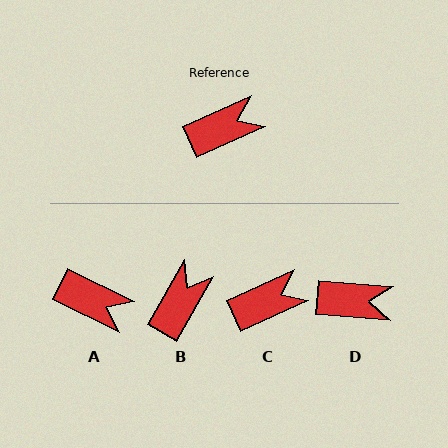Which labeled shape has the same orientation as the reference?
C.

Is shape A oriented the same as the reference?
No, it is off by about 51 degrees.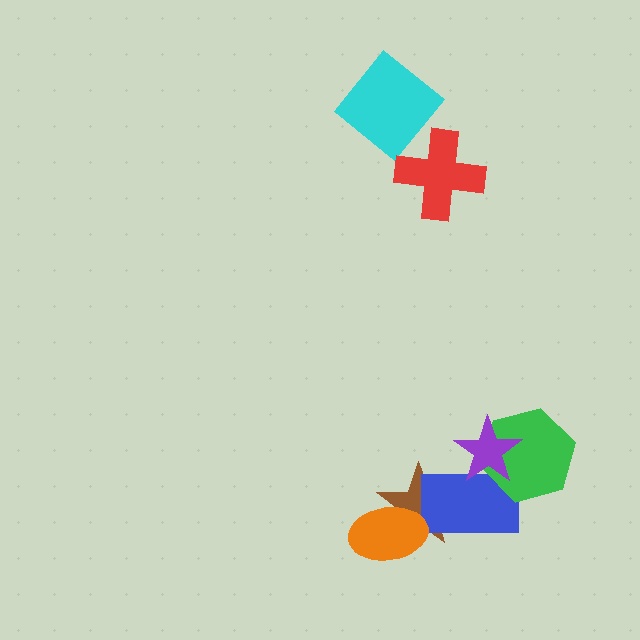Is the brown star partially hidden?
Yes, it is partially covered by another shape.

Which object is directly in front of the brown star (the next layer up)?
The blue rectangle is directly in front of the brown star.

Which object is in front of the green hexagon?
The purple star is in front of the green hexagon.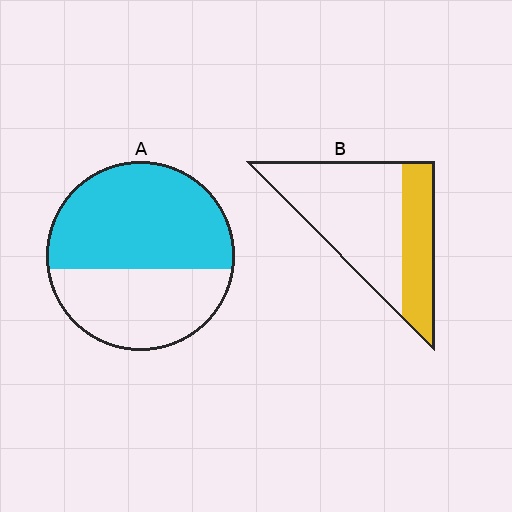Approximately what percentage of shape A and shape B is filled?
A is approximately 60% and B is approximately 30%.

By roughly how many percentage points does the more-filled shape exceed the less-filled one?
By roughly 25 percentage points (A over B).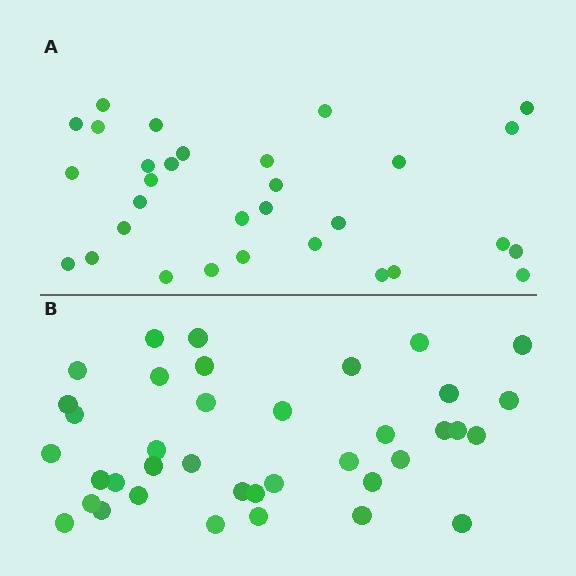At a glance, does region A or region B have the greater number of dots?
Region B (the bottom region) has more dots.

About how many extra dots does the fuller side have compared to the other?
Region B has roughly 8 or so more dots than region A.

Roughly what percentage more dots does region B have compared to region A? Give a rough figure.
About 25% more.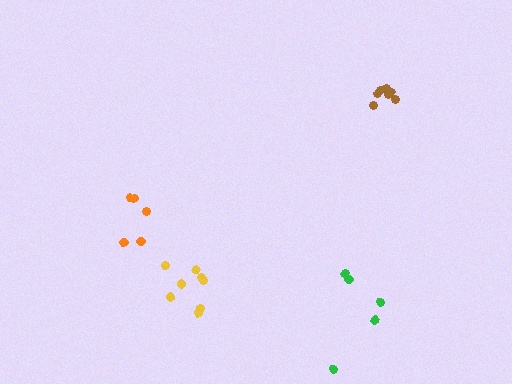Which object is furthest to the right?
The brown cluster is rightmost.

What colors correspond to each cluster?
The clusters are colored: orange, brown, green, yellow.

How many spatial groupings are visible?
There are 4 spatial groupings.